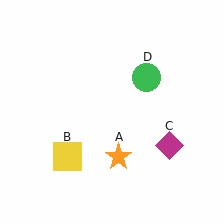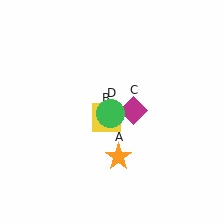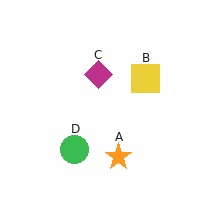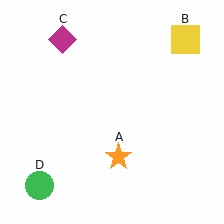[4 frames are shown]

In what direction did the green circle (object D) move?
The green circle (object D) moved down and to the left.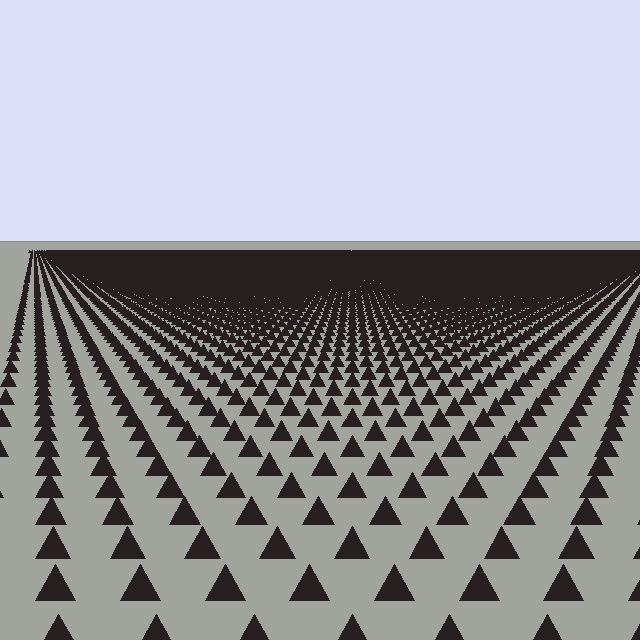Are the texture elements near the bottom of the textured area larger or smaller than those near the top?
Larger. Near the bottom, elements are closer to the viewer and appear at a bigger on-screen size.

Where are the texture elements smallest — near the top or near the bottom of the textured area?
Near the top.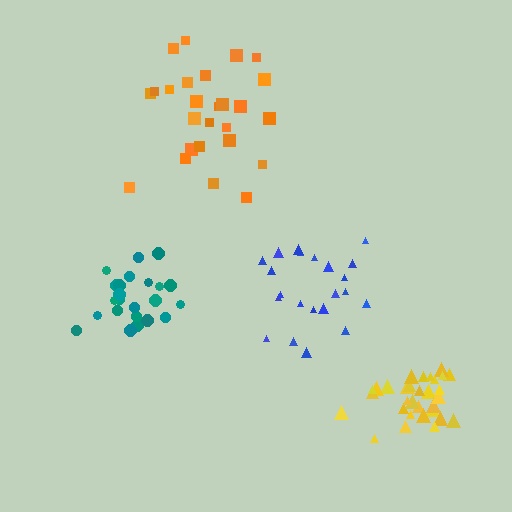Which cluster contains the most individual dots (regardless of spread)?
Yellow (31).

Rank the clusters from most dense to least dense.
yellow, teal, blue, orange.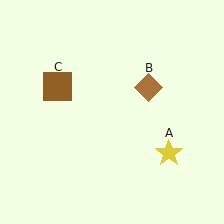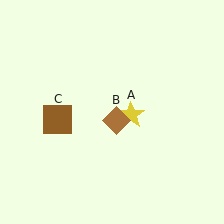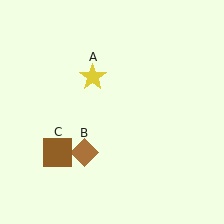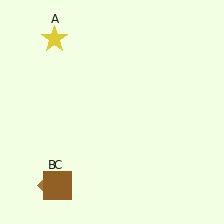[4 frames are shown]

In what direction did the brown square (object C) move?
The brown square (object C) moved down.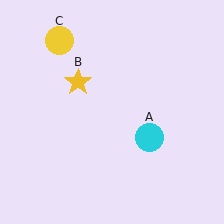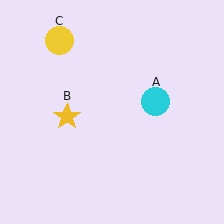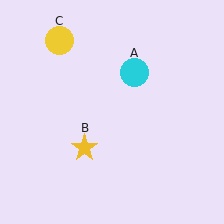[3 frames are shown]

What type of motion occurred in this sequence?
The cyan circle (object A), yellow star (object B) rotated counterclockwise around the center of the scene.